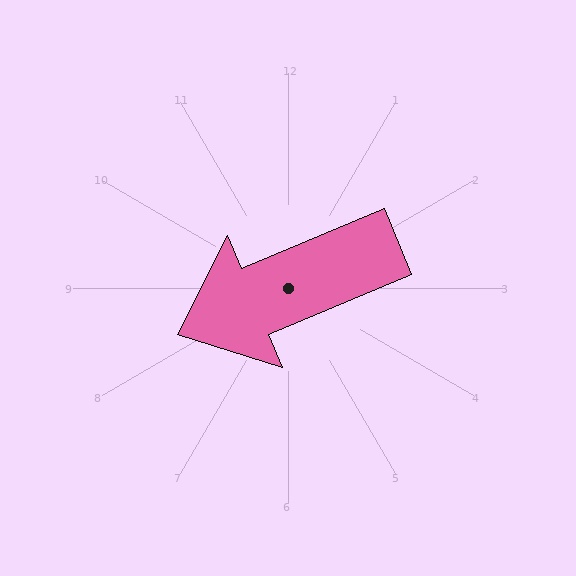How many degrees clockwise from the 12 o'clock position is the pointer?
Approximately 247 degrees.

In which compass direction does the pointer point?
Southwest.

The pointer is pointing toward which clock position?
Roughly 8 o'clock.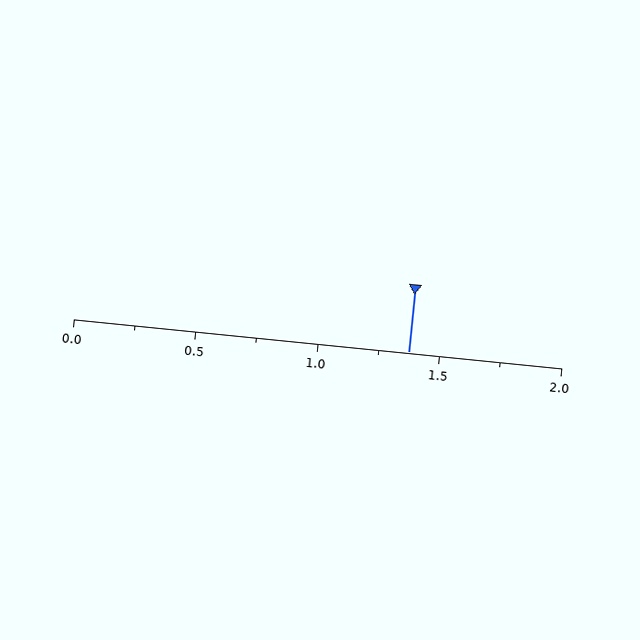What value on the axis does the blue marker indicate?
The marker indicates approximately 1.38.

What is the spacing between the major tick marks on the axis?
The major ticks are spaced 0.5 apart.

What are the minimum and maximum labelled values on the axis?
The axis runs from 0.0 to 2.0.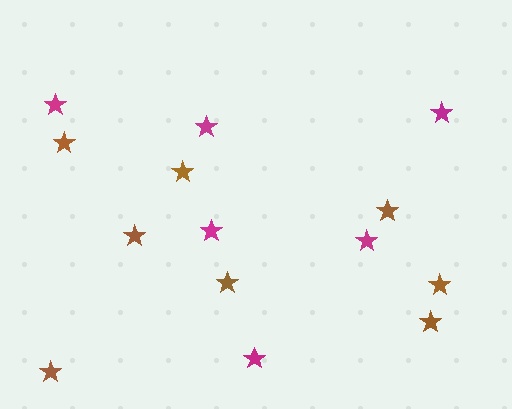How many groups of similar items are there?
There are 2 groups: one group of magenta stars (6) and one group of brown stars (8).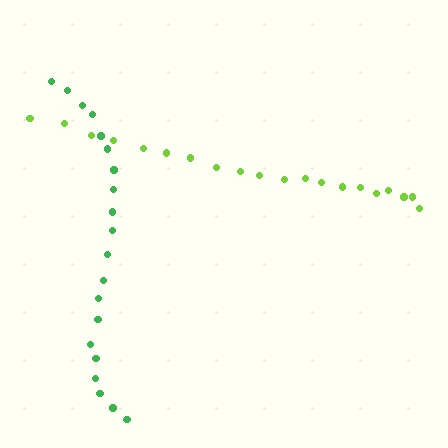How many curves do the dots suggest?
There are 2 distinct paths.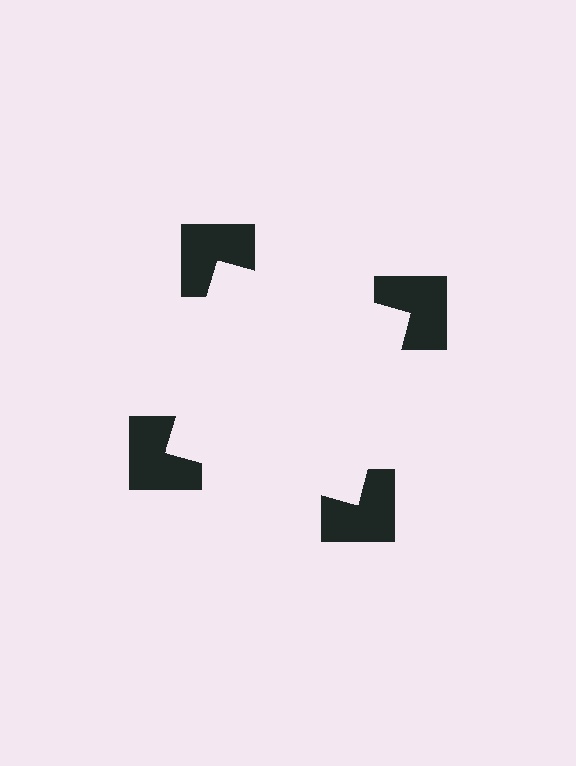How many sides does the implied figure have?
4 sides.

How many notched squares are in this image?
There are 4 — one at each vertex of the illusory square.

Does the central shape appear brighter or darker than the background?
It typically appears slightly brighter than the background, even though no actual brightness change is drawn.